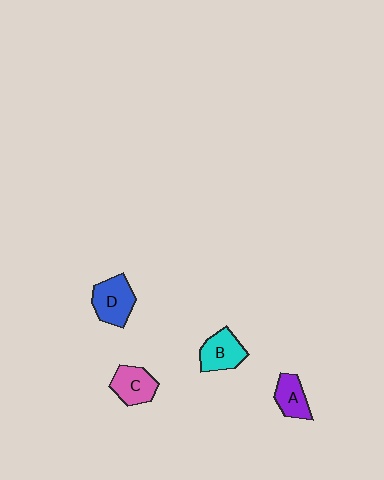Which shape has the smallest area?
Shape A (purple).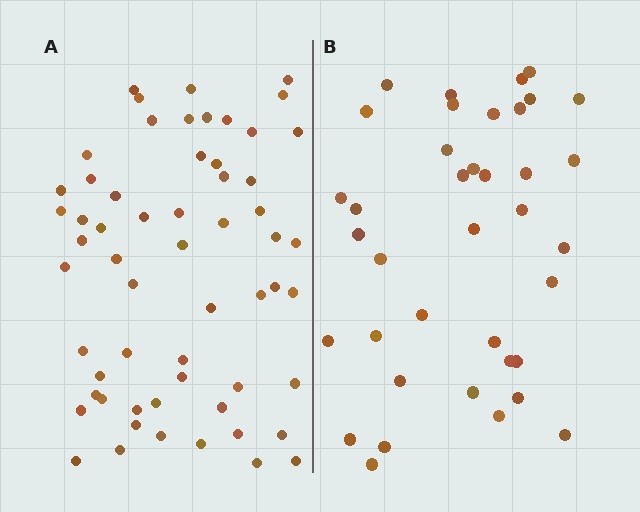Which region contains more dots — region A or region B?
Region A (the left region) has more dots.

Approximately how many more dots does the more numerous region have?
Region A has approximately 20 more dots than region B.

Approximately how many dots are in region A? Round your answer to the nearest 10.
About 60 dots. (The exact count is 59, which rounds to 60.)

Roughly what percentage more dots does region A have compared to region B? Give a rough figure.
About 55% more.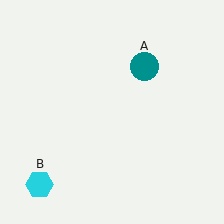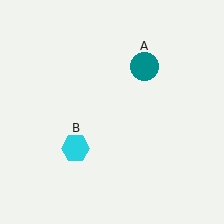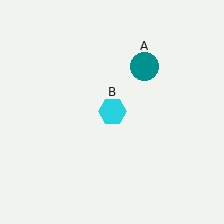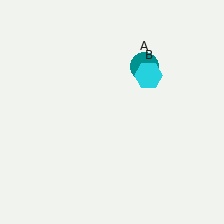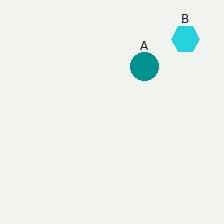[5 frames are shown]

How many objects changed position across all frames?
1 object changed position: cyan hexagon (object B).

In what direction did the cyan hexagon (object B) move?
The cyan hexagon (object B) moved up and to the right.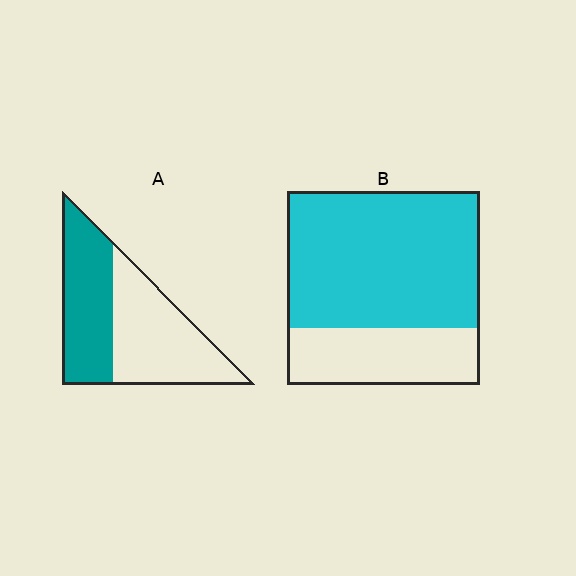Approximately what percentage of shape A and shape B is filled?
A is approximately 45% and B is approximately 70%.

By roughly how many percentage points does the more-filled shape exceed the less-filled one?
By roughly 25 percentage points (B over A).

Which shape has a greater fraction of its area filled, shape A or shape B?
Shape B.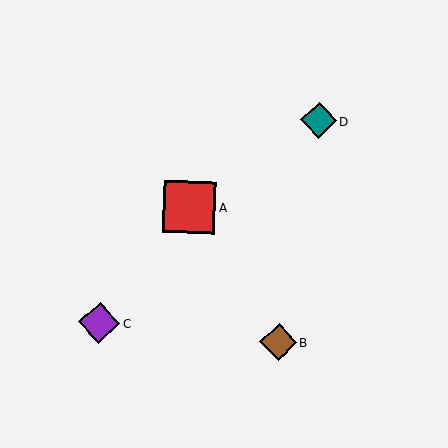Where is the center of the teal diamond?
The center of the teal diamond is at (319, 120).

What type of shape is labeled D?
Shape D is a teal diamond.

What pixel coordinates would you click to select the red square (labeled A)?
Click at (189, 207) to select the red square A.